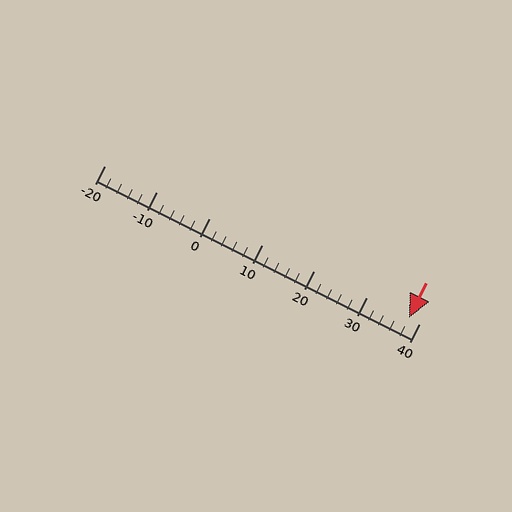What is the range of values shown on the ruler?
The ruler shows values from -20 to 40.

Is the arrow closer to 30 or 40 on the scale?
The arrow is closer to 40.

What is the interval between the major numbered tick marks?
The major tick marks are spaced 10 units apart.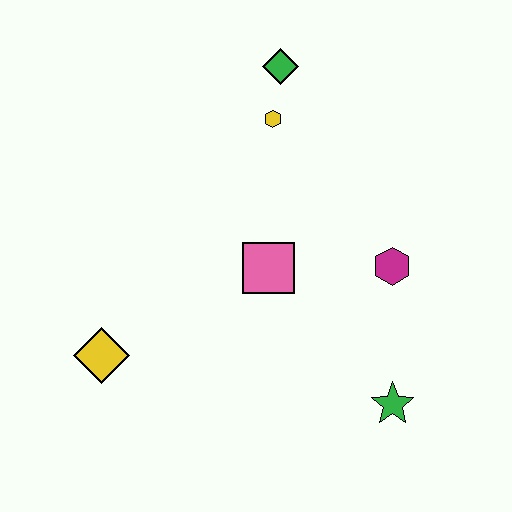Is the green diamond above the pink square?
Yes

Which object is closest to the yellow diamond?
The pink square is closest to the yellow diamond.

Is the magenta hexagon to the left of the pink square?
No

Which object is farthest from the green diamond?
The green star is farthest from the green diamond.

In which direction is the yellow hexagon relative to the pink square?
The yellow hexagon is above the pink square.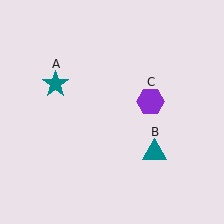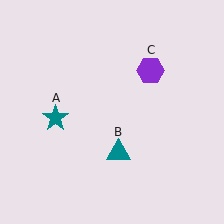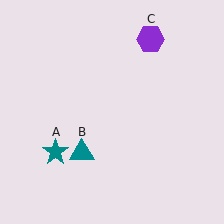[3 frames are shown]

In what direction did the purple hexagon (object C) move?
The purple hexagon (object C) moved up.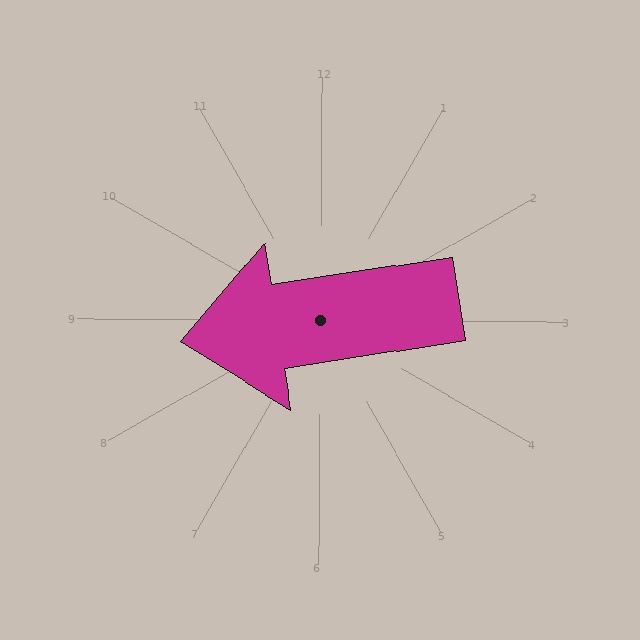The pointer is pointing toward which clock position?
Roughly 9 o'clock.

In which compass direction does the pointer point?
West.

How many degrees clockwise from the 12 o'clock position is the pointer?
Approximately 261 degrees.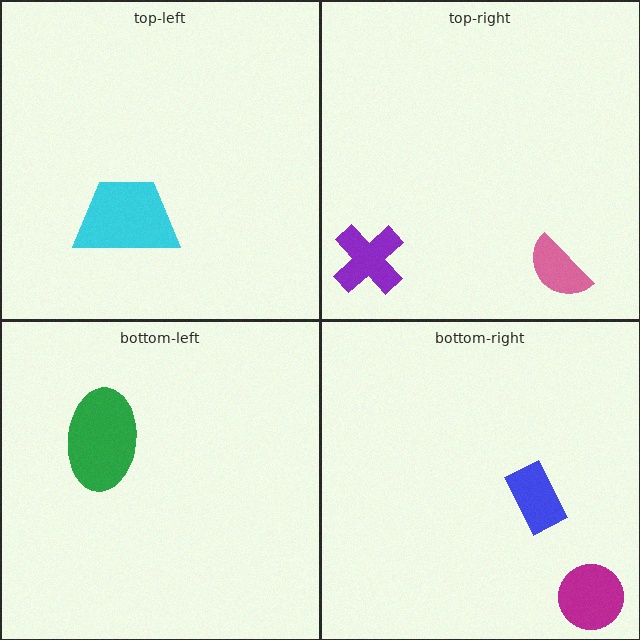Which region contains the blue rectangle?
The bottom-right region.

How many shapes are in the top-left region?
1.